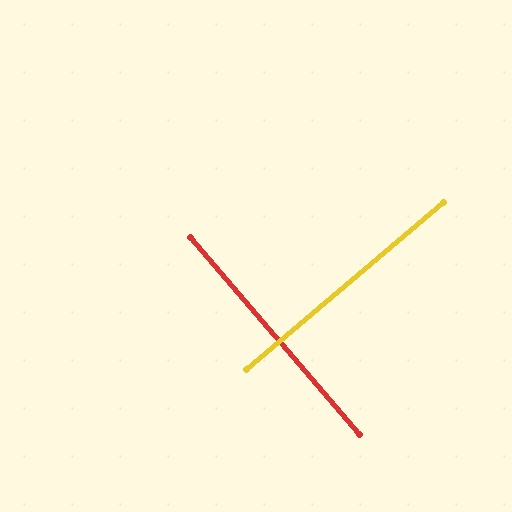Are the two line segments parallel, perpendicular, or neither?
Perpendicular — they meet at approximately 89°.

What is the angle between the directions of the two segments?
Approximately 89 degrees.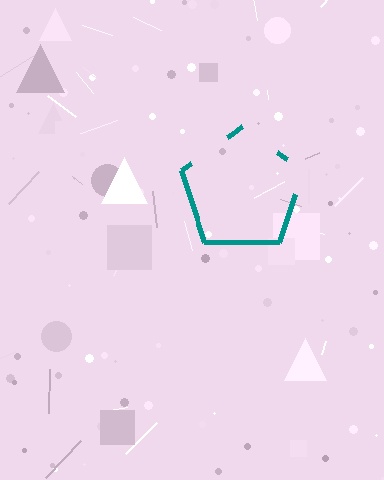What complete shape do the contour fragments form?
The contour fragments form a pentagon.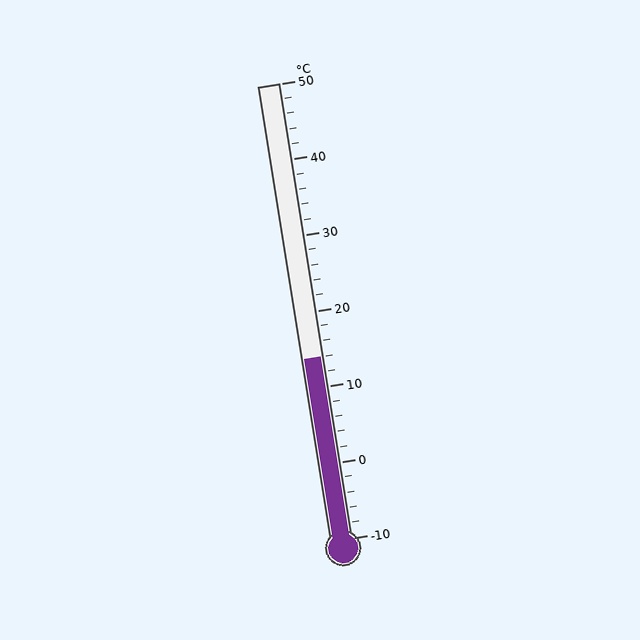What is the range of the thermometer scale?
The thermometer scale ranges from -10°C to 50°C.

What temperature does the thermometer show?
The thermometer shows approximately 14°C.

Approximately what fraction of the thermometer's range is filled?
The thermometer is filled to approximately 40% of its range.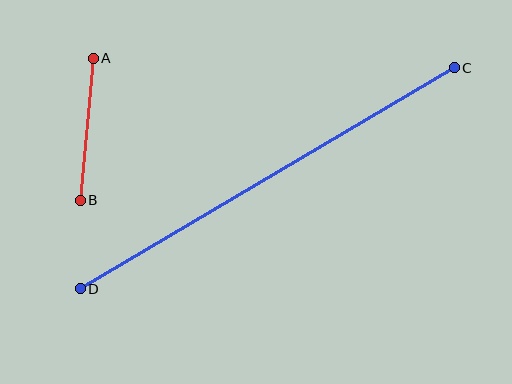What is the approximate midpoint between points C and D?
The midpoint is at approximately (267, 178) pixels.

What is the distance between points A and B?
The distance is approximately 142 pixels.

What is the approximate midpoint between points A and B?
The midpoint is at approximately (87, 129) pixels.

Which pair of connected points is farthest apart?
Points C and D are farthest apart.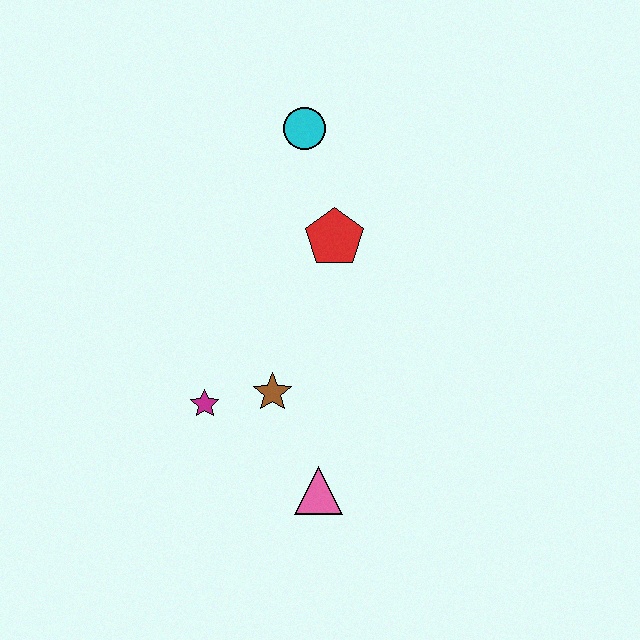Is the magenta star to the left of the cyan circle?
Yes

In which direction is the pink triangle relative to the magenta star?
The pink triangle is to the right of the magenta star.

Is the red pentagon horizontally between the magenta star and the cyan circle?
No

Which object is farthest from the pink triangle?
The cyan circle is farthest from the pink triangle.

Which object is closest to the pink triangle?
The brown star is closest to the pink triangle.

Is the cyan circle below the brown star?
No